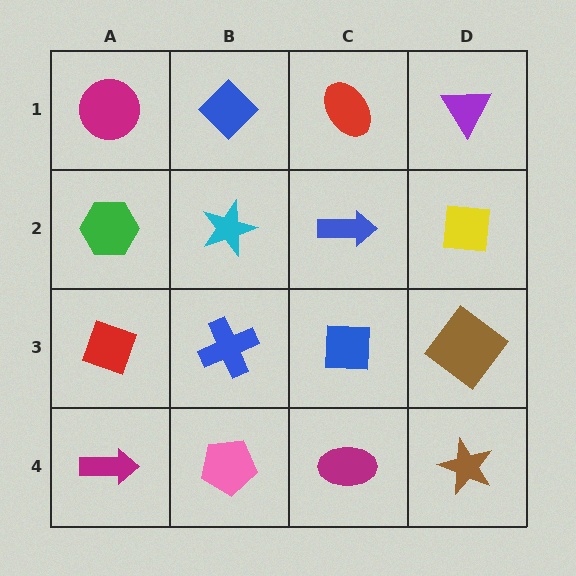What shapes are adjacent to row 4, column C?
A blue square (row 3, column C), a pink pentagon (row 4, column B), a brown star (row 4, column D).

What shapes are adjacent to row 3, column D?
A yellow square (row 2, column D), a brown star (row 4, column D), a blue square (row 3, column C).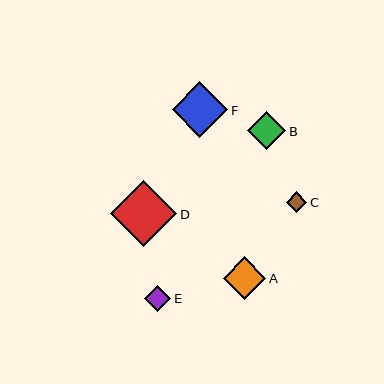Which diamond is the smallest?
Diamond C is the smallest with a size of approximately 20 pixels.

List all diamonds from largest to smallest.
From largest to smallest: D, F, A, B, E, C.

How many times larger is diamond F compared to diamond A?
Diamond F is approximately 1.3 times the size of diamond A.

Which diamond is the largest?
Diamond D is the largest with a size of approximately 66 pixels.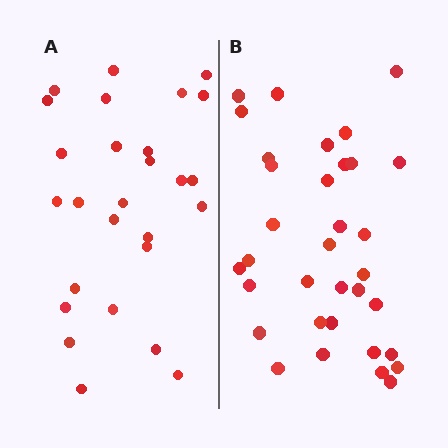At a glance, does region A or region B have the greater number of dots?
Region B (the right region) has more dots.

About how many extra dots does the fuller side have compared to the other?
Region B has roughly 8 or so more dots than region A.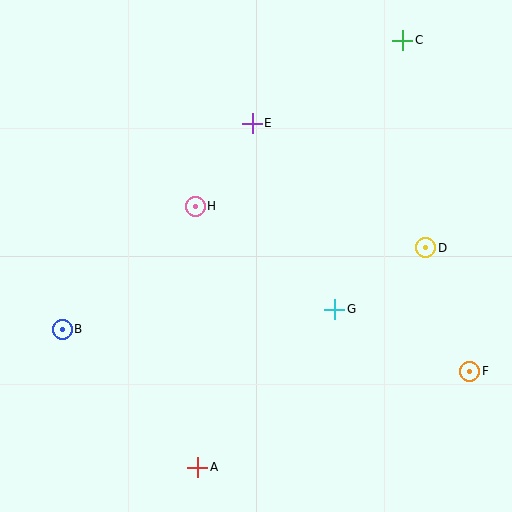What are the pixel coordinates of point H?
Point H is at (195, 206).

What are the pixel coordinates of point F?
Point F is at (470, 371).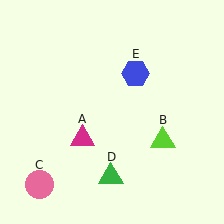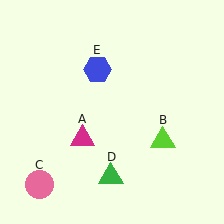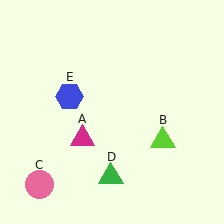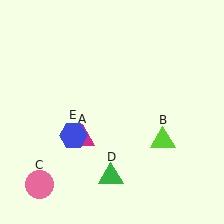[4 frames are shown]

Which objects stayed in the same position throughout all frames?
Magenta triangle (object A) and lime triangle (object B) and pink circle (object C) and green triangle (object D) remained stationary.